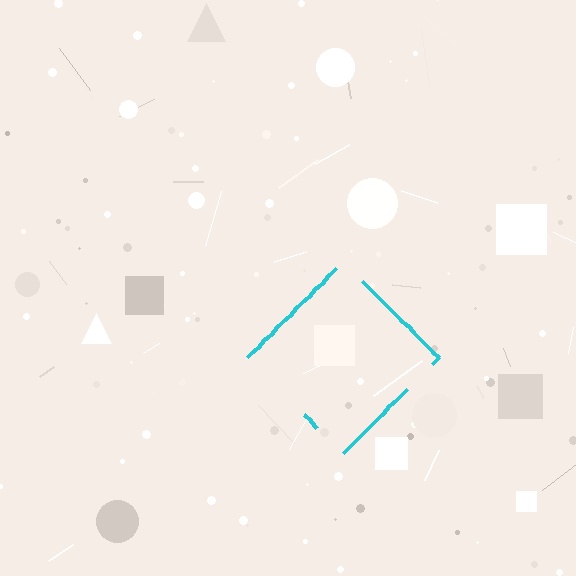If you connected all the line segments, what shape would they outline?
They would outline a diamond.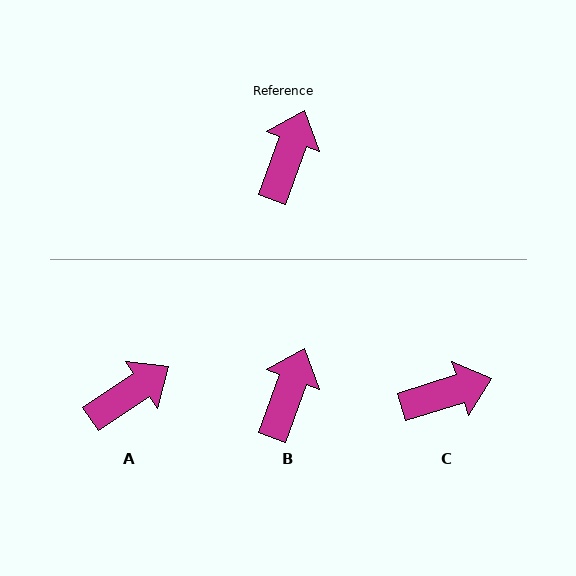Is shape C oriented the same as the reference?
No, it is off by about 53 degrees.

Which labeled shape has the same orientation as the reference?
B.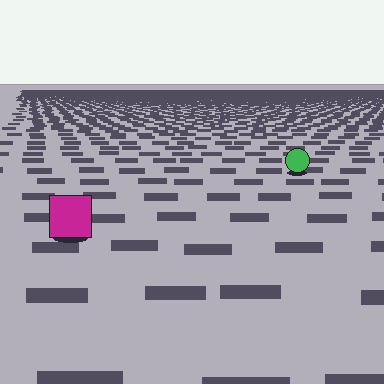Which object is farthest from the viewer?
The green circle is farthest from the viewer. It appears smaller and the ground texture around it is denser.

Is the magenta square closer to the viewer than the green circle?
Yes. The magenta square is closer — you can tell from the texture gradient: the ground texture is coarser near it.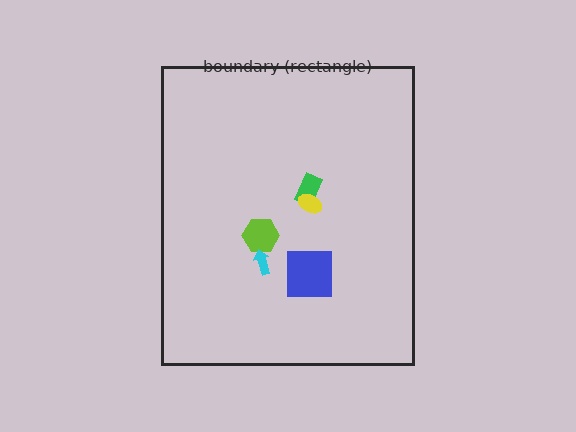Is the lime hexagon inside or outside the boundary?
Inside.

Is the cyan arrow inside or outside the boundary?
Inside.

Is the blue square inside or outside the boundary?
Inside.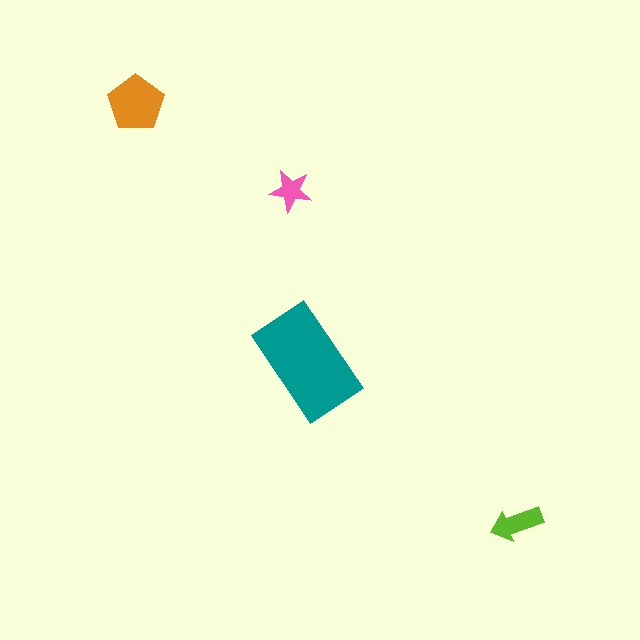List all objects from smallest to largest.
The pink star, the lime arrow, the orange pentagon, the teal rectangle.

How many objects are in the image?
There are 4 objects in the image.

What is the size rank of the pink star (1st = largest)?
4th.